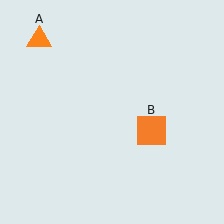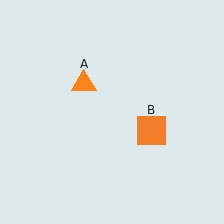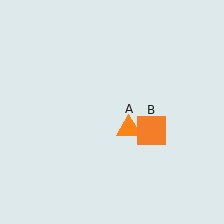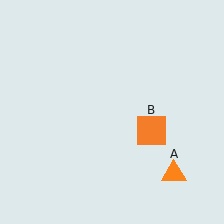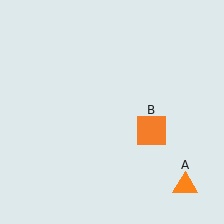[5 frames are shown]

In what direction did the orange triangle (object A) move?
The orange triangle (object A) moved down and to the right.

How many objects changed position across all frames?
1 object changed position: orange triangle (object A).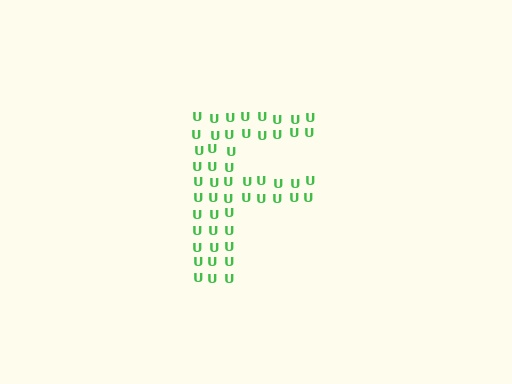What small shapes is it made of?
It is made of small letter U's.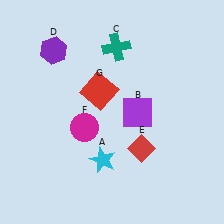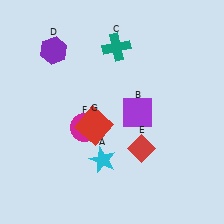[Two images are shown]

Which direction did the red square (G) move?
The red square (G) moved down.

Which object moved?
The red square (G) moved down.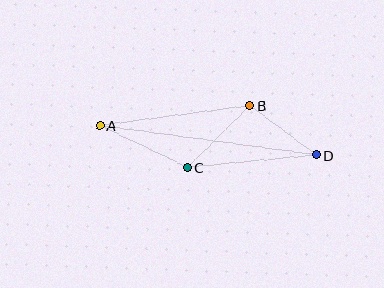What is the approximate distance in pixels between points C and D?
The distance between C and D is approximately 129 pixels.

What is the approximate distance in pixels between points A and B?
The distance between A and B is approximately 152 pixels.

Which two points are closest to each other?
Points B and D are closest to each other.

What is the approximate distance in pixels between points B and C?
The distance between B and C is approximately 88 pixels.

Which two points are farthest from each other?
Points A and D are farthest from each other.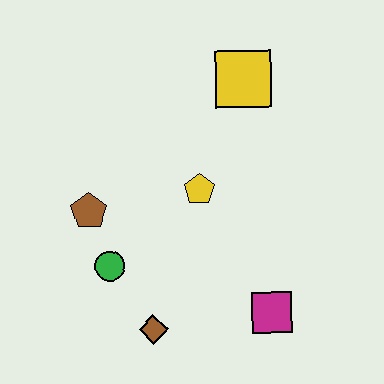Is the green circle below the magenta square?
No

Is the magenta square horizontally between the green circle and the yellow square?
No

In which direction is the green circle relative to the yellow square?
The green circle is below the yellow square.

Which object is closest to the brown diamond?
The green circle is closest to the brown diamond.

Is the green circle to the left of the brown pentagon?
No